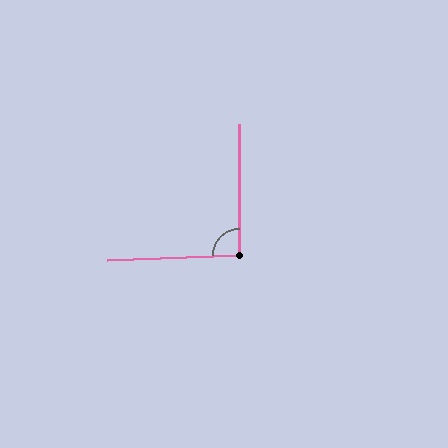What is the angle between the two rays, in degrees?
Approximately 92 degrees.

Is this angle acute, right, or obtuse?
It is approximately a right angle.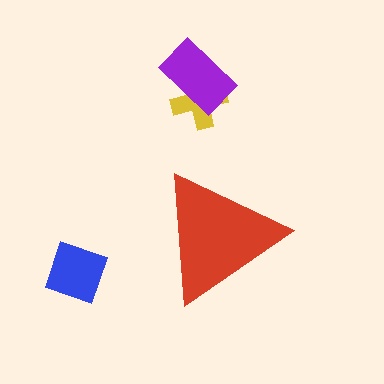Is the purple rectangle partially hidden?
No, the purple rectangle is fully visible.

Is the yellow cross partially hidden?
No, the yellow cross is fully visible.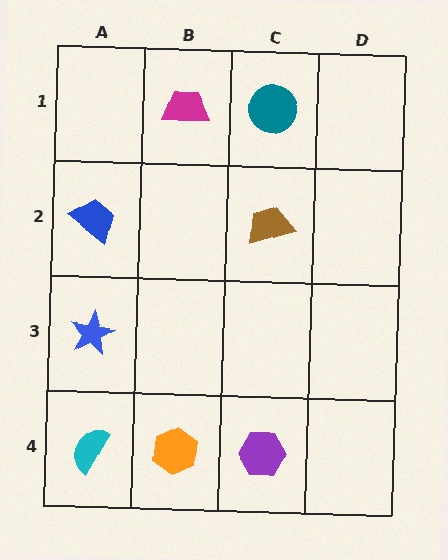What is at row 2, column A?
A blue trapezoid.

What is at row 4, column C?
A purple hexagon.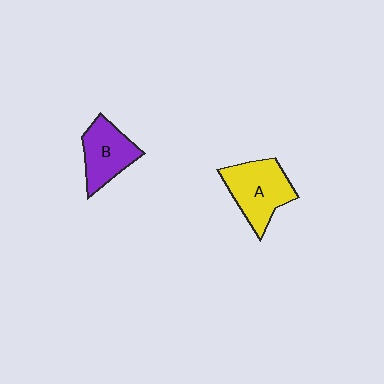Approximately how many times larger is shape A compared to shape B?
Approximately 1.2 times.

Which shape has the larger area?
Shape A (yellow).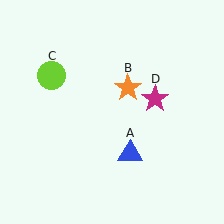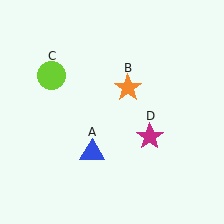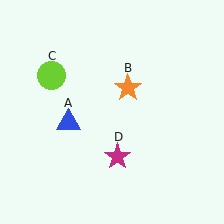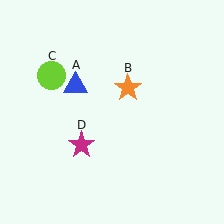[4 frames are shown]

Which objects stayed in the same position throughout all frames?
Orange star (object B) and lime circle (object C) remained stationary.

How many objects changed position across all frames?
2 objects changed position: blue triangle (object A), magenta star (object D).